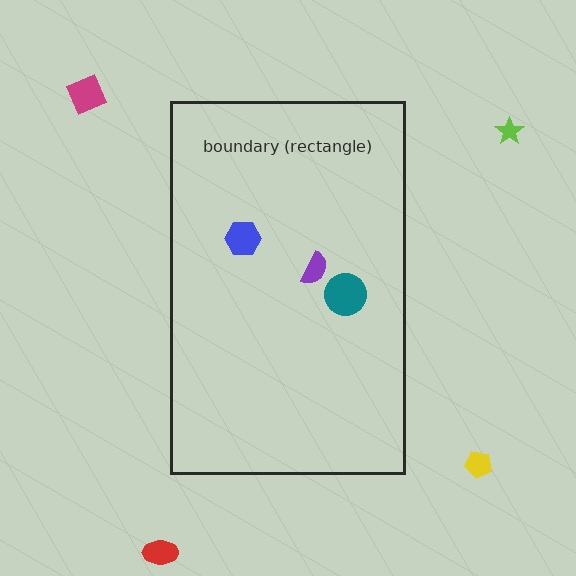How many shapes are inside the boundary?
3 inside, 4 outside.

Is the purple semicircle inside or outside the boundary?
Inside.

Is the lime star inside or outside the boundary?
Outside.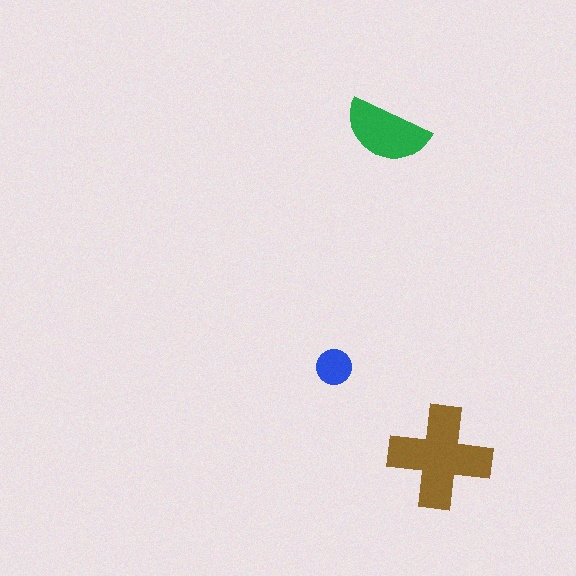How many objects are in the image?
There are 3 objects in the image.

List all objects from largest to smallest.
The brown cross, the green semicircle, the blue circle.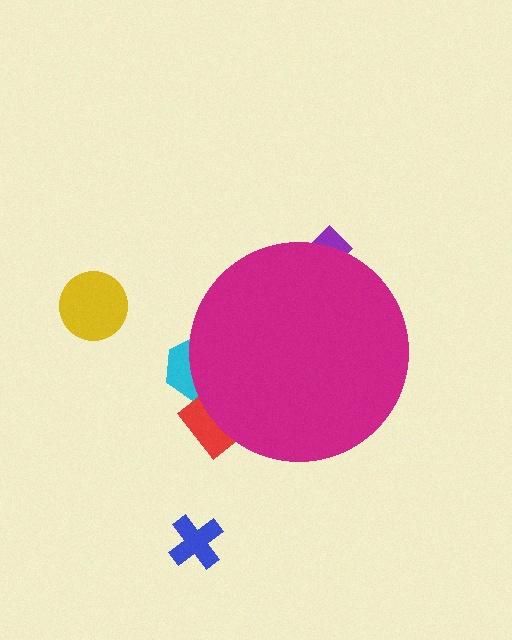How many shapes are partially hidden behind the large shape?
3 shapes are partially hidden.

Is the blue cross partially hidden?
No, the blue cross is fully visible.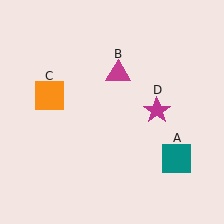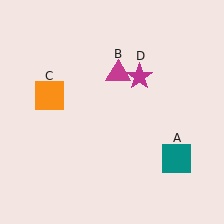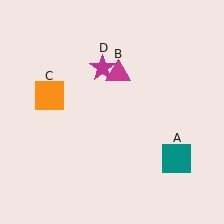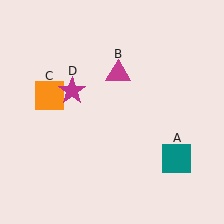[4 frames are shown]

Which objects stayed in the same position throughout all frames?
Teal square (object A) and magenta triangle (object B) and orange square (object C) remained stationary.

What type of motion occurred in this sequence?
The magenta star (object D) rotated counterclockwise around the center of the scene.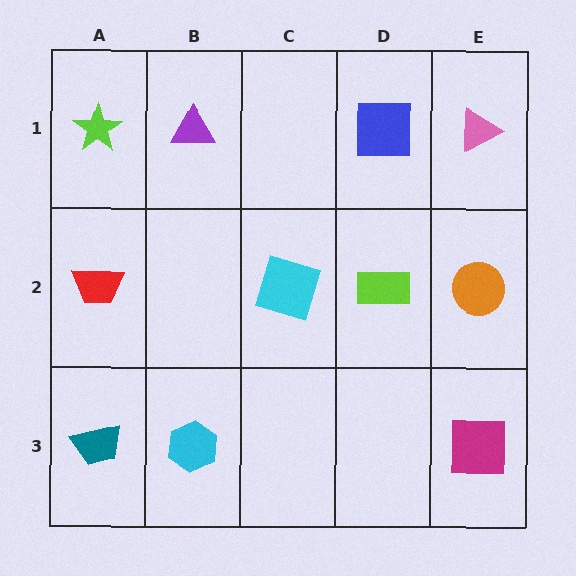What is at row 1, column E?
A pink triangle.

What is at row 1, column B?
A purple triangle.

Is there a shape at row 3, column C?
No, that cell is empty.